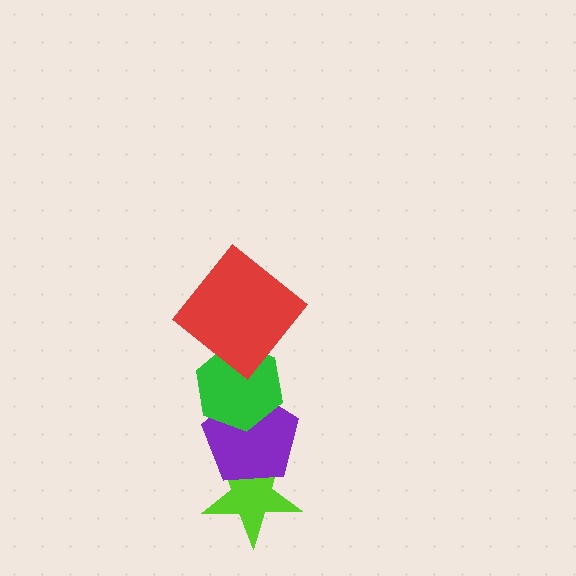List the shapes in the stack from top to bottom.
From top to bottom: the red diamond, the green hexagon, the purple pentagon, the lime star.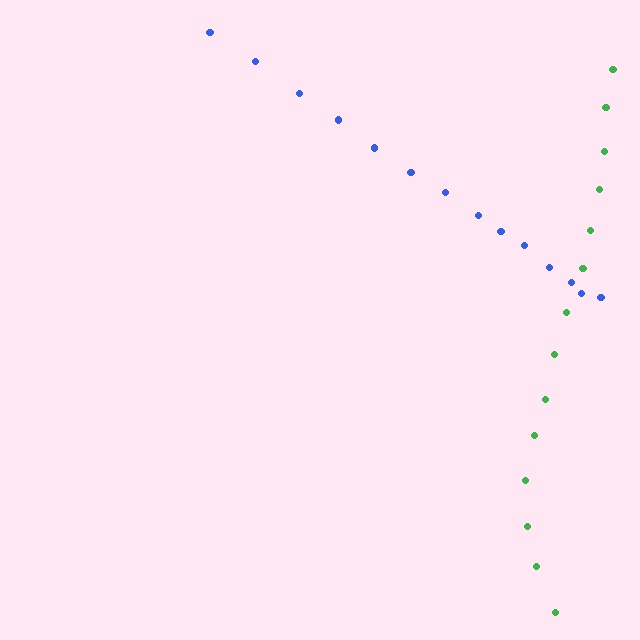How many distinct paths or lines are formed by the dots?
There are 2 distinct paths.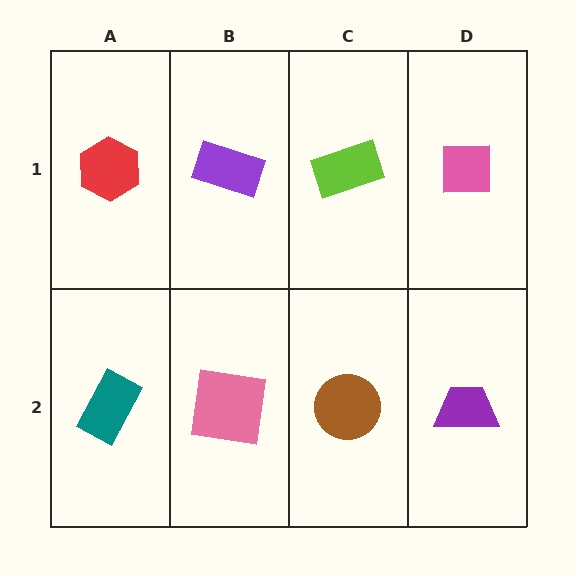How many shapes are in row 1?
4 shapes.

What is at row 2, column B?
A pink square.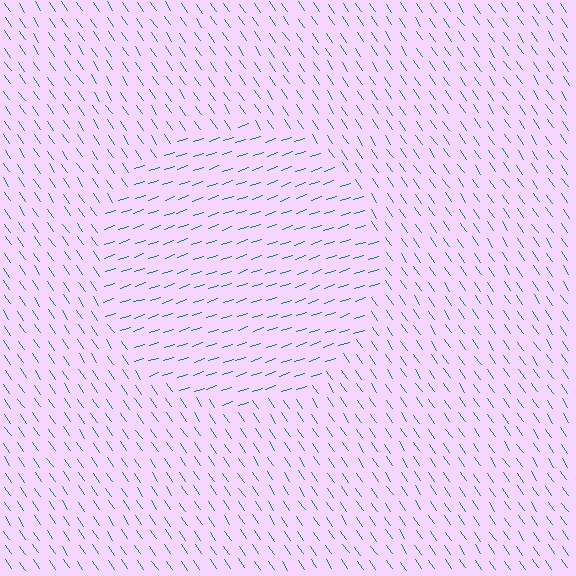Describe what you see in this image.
The image is filled with small teal line segments. A circle region in the image has lines oriented differently from the surrounding lines, creating a visible texture boundary.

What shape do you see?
I see a circle.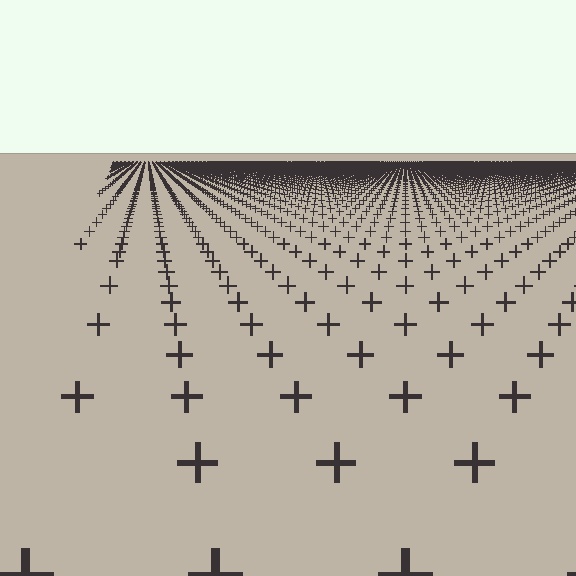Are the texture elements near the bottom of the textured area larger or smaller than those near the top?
Larger. Near the bottom, elements are closer to the viewer and appear at a bigger on-screen size.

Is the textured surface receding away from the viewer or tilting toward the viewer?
The surface is receding away from the viewer. Texture elements get smaller and denser toward the top.